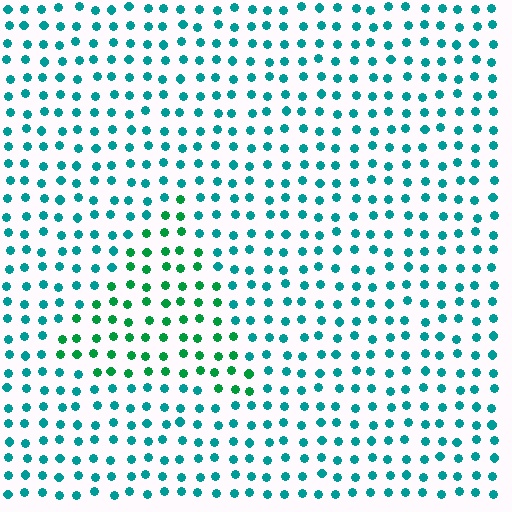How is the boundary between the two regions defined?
The boundary is defined purely by a slight shift in hue (about 35 degrees). Spacing, size, and orientation are identical on both sides.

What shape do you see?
I see a triangle.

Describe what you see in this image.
The image is filled with small teal elements in a uniform arrangement. A triangle-shaped region is visible where the elements are tinted to a slightly different hue, forming a subtle color boundary.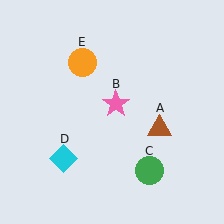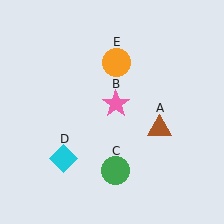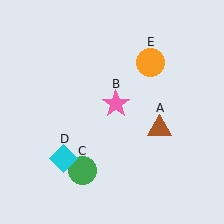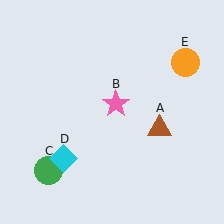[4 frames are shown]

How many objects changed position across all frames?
2 objects changed position: green circle (object C), orange circle (object E).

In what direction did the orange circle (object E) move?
The orange circle (object E) moved right.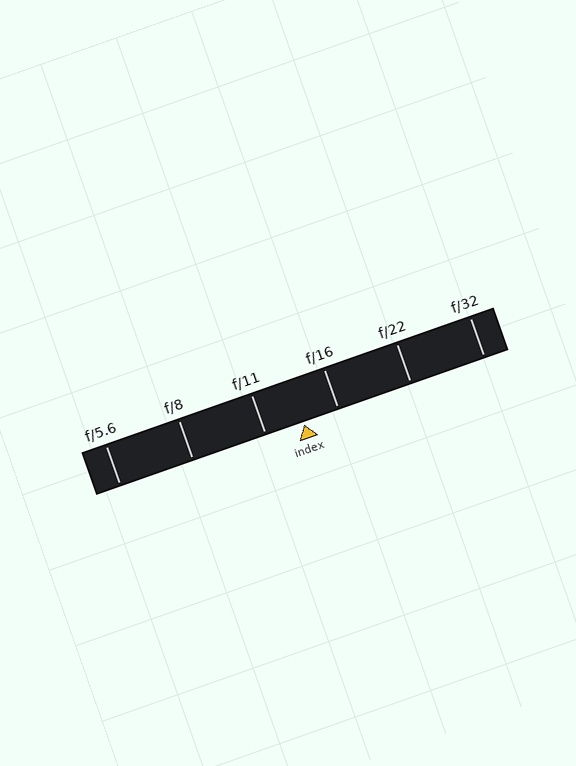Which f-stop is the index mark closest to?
The index mark is closest to f/16.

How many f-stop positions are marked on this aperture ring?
There are 6 f-stop positions marked.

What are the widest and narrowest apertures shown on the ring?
The widest aperture shown is f/5.6 and the narrowest is f/32.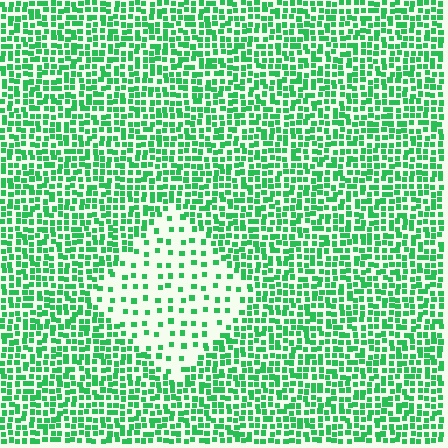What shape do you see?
I see a diamond.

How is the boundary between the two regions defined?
The boundary is defined by a change in element density (approximately 2.8x ratio). All elements are the same color, size, and shape.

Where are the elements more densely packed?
The elements are more densely packed outside the diamond boundary.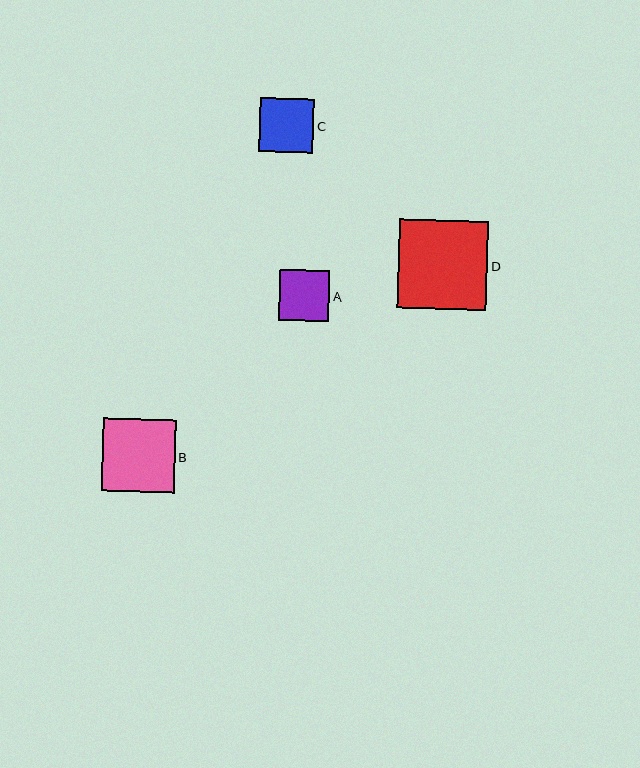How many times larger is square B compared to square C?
Square B is approximately 1.4 times the size of square C.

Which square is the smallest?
Square A is the smallest with a size of approximately 51 pixels.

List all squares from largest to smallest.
From largest to smallest: D, B, C, A.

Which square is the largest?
Square D is the largest with a size of approximately 89 pixels.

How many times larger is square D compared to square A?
Square D is approximately 1.8 times the size of square A.